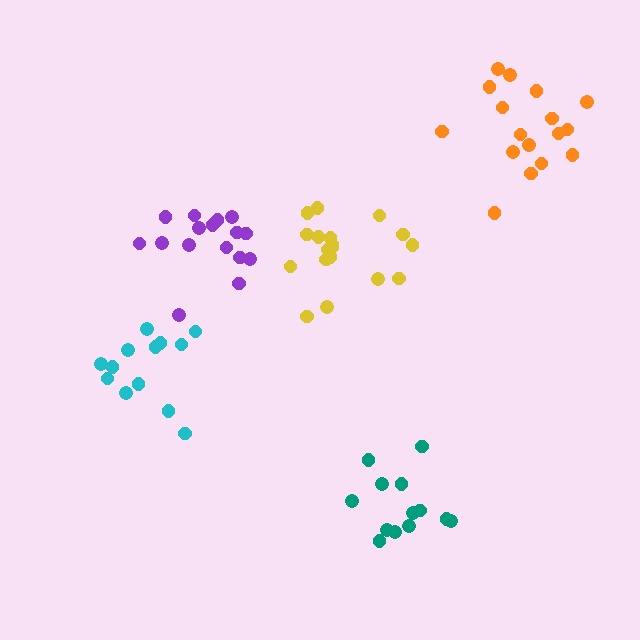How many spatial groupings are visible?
There are 5 spatial groupings.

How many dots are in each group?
Group 1: 18 dots, Group 2: 17 dots, Group 3: 16 dots, Group 4: 13 dots, Group 5: 13 dots (77 total).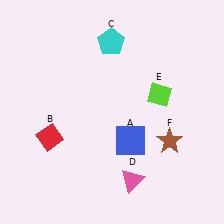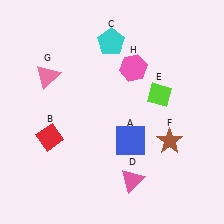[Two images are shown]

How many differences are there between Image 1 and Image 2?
There are 2 differences between the two images.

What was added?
A pink triangle (G), a pink hexagon (H) were added in Image 2.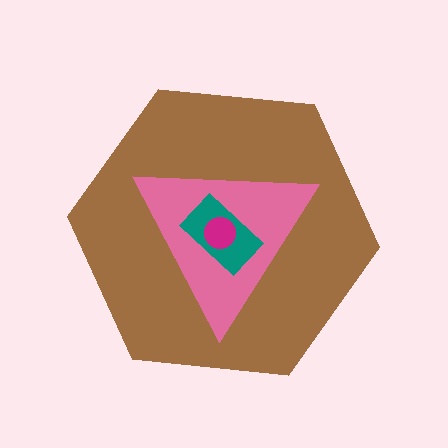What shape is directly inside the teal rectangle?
The magenta circle.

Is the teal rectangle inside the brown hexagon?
Yes.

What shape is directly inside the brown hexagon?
The pink triangle.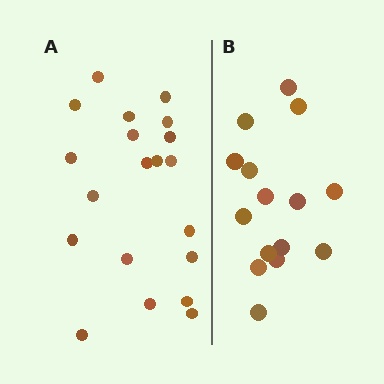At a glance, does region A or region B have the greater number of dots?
Region A (the left region) has more dots.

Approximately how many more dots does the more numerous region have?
Region A has about 5 more dots than region B.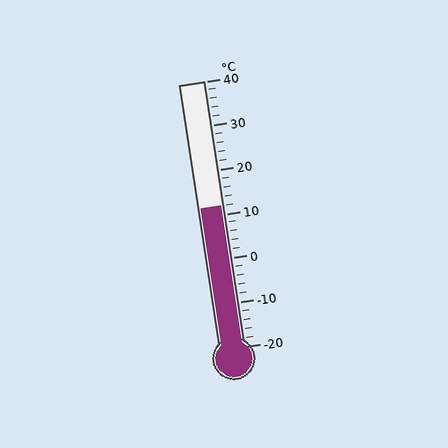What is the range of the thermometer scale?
The thermometer scale ranges from -20°C to 40°C.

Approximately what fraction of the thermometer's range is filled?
The thermometer is filled to approximately 55% of its range.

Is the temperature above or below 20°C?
The temperature is below 20°C.